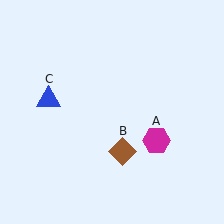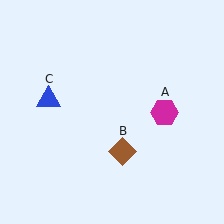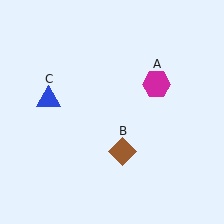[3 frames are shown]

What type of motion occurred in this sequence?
The magenta hexagon (object A) rotated counterclockwise around the center of the scene.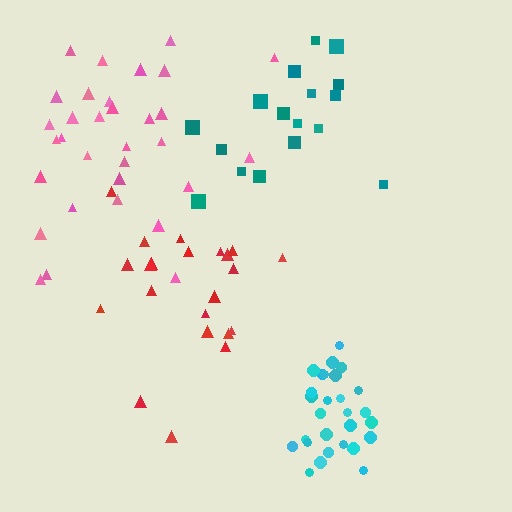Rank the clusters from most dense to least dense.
cyan, red, pink, teal.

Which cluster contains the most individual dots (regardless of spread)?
Pink (32).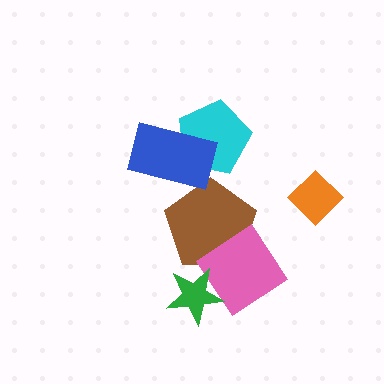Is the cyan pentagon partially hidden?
Yes, it is partially covered by another shape.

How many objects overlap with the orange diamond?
0 objects overlap with the orange diamond.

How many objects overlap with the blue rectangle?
2 objects overlap with the blue rectangle.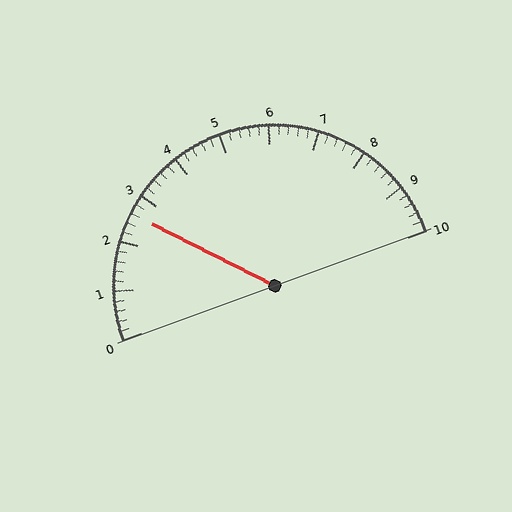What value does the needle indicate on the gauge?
The needle indicates approximately 2.6.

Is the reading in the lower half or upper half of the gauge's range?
The reading is in the lower half of the range (0 to 10).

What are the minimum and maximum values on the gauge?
The gauge ranges from 0 to 10.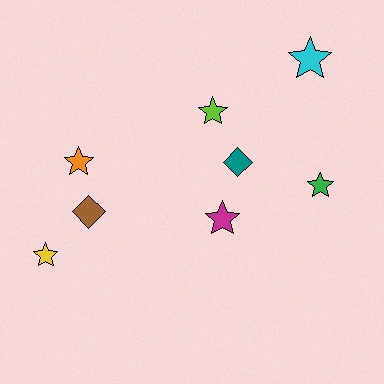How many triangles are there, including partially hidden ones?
There are no triangles.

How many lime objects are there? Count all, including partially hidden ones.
There is 1 lime object.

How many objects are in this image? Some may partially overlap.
There are 8 objects.